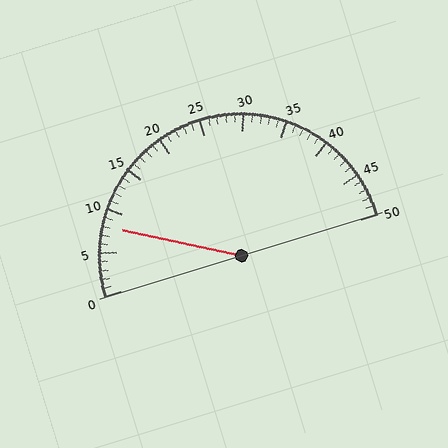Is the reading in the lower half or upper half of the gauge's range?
The reading is in the lower half of the range (0 to 50).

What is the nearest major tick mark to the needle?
The nearest major tick mark is 10.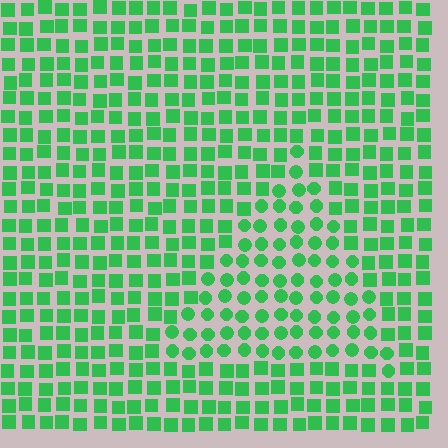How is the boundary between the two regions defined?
The boundary is defined by a change in element shape: circles inside vs. squares outside. All elements share the same color and spacing.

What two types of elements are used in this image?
The image uses circles inside the triangle region and squares outside it.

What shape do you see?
I see a triangle.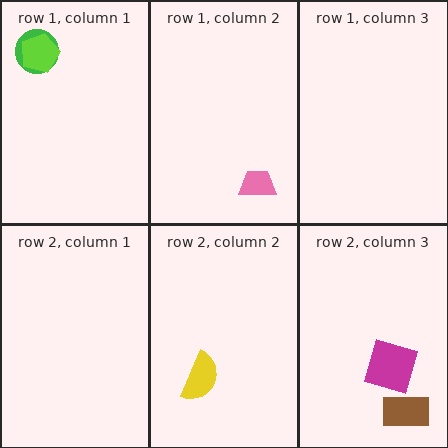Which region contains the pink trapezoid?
The row 1, column 2 region.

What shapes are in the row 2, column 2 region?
The yellow semicircle.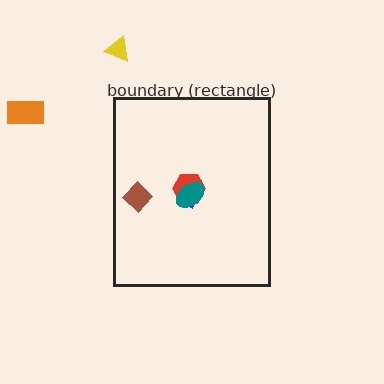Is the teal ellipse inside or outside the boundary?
Inside.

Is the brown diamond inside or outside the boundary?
Inside.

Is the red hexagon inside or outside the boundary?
Inside.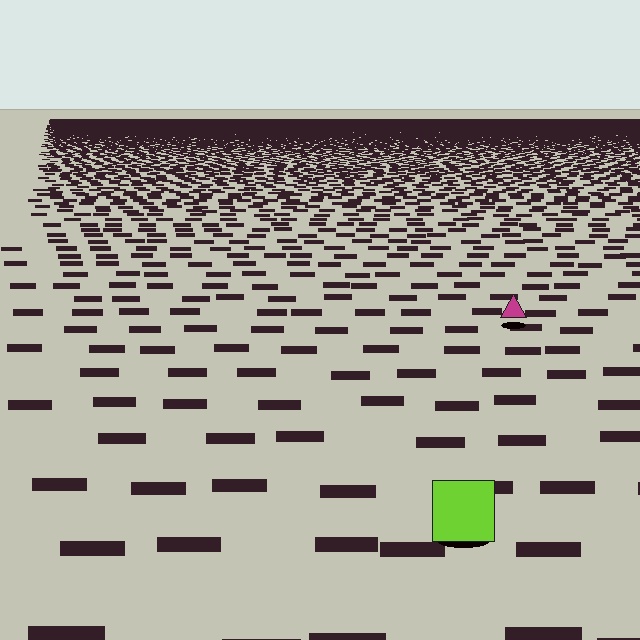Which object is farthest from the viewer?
The magenta triangle is farthest from the viewer. It appears smaller and the ground texture around it is denser.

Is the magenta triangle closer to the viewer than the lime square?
No. The lime square is closer — you can tell from the texture gradient: the ground texture is coarser near it.